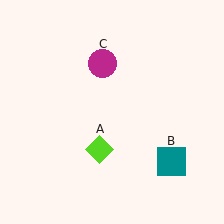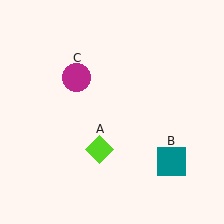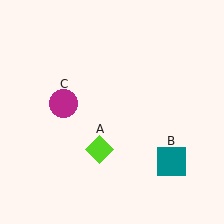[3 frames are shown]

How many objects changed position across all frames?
1 object changed position: magenta circle (object C).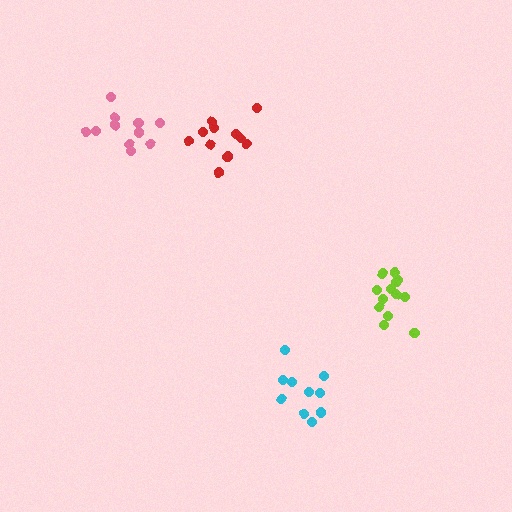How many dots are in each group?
Group 1: 10 dots, Group 2: 13 dots, Group 3: 11 dots, Group 4: 12 dots (46 total).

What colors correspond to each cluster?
The clusters are colored: cyan, lime, pink, red.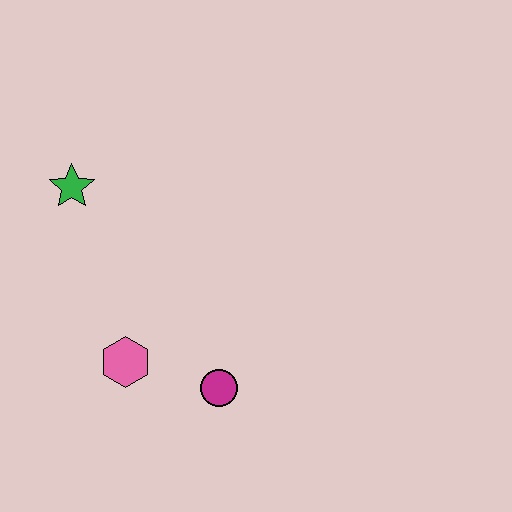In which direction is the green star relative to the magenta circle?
The green star is above the magenta circle.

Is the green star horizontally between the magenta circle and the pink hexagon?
No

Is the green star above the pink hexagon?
Yes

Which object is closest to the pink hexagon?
The magenta circle is closest to the pink hexagon.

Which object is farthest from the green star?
The magenta circle is farthest from the green star.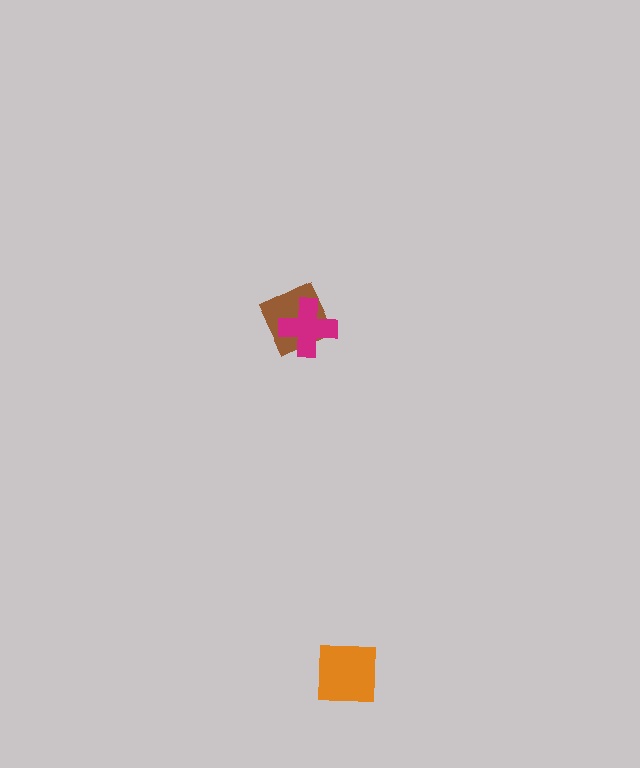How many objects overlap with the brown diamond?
1 object overlaps with the brown diamond.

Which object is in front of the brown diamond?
The magenta cross is in front of the brown diamond.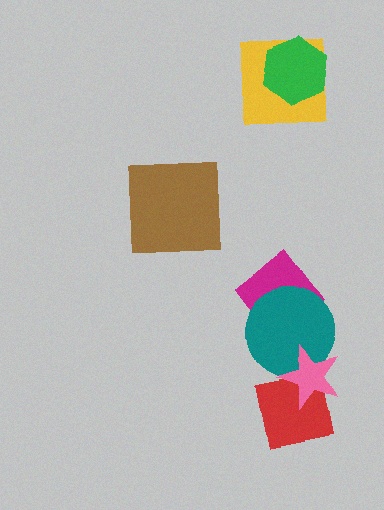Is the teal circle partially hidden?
Yes, it is partially covered by another shape.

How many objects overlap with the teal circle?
3 objects overlap with the teal circle.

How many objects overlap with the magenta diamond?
1 object overlaps with the magenta diamond.